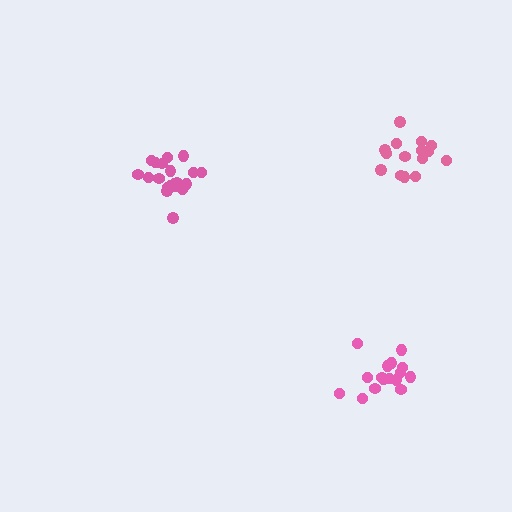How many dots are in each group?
Group 1: 15 dots, Group 2: 16 dots, Group 3: 20 dots (51 total).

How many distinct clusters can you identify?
There are 3 distinct clusters.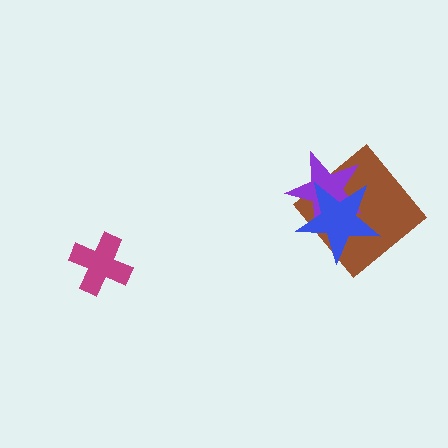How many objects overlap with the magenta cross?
0 objects overlap with the magenta cross.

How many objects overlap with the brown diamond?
2 objects overlap with the brown diamond.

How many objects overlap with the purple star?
2 objects overlap with the purple star.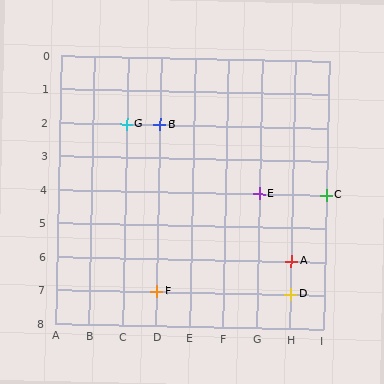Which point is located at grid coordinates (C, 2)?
Point G is at (C, 2).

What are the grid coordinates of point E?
Point E is at grid coordinates (G, 4).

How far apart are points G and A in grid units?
Points G and A are 5 columns and 4 rows apart (about 6.4 grid units diagonally).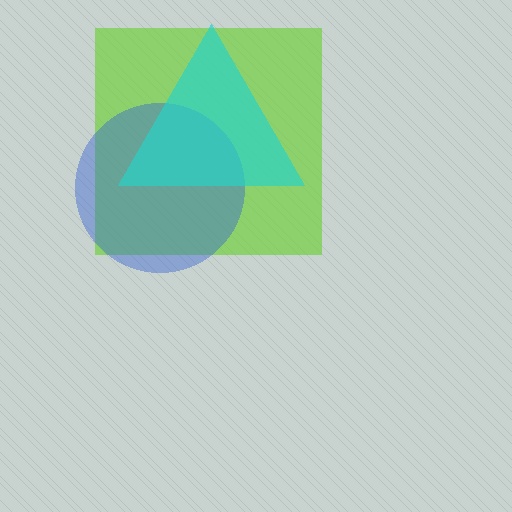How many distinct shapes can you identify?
There are 3 distinct shapes: a lime square, a blue circle, a cyan triangle.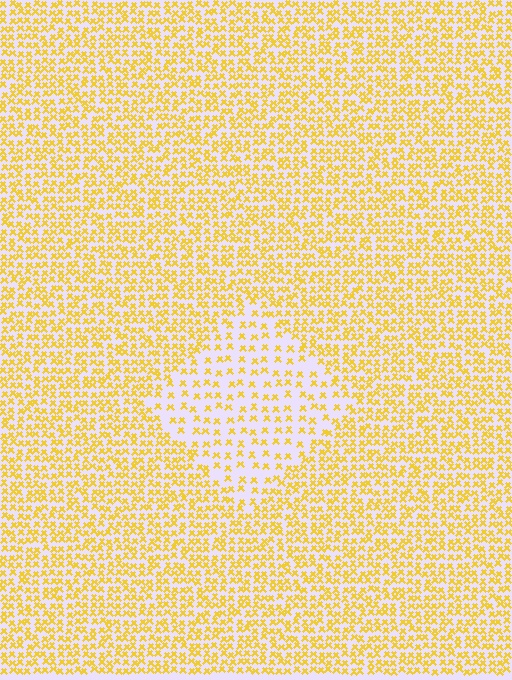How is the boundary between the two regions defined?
The boundary is defined by a change in element density (approximately 2.1x ratio). All elements are the same color, size, and shape.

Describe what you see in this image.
The image contains small yellow elements arranged at two different densities. A diamond-shaped region is visible where the elements are less densely packed than the surrounding area.